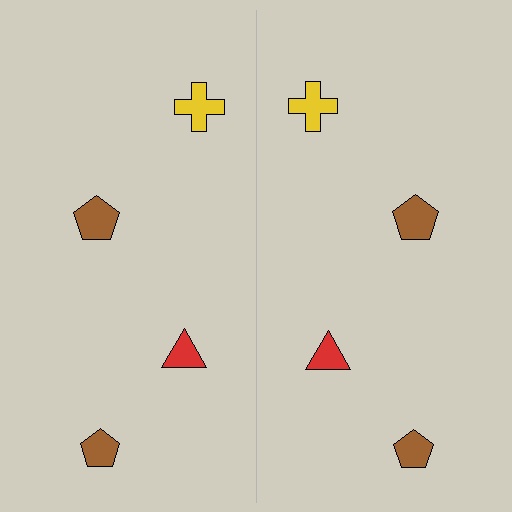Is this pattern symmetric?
Yes, this pattern has bilateral (reflection) symmetry.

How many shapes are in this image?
There are 8 shapes in this image.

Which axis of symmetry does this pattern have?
The pattern has a vertical axis of symmetry running through the center of the image.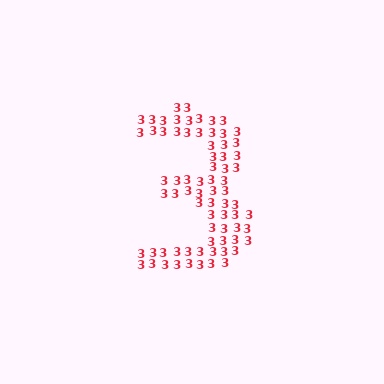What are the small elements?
The small elements are digit 3's.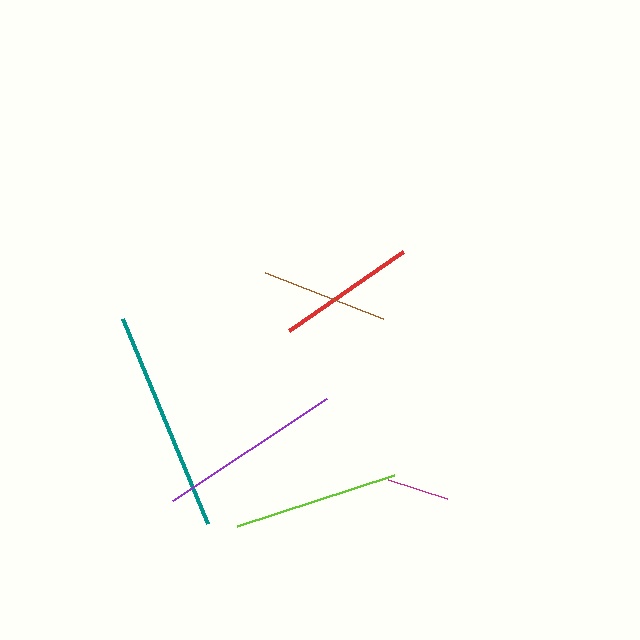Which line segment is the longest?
The teal line is the longest at approximately 222 pixels.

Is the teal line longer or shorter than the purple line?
The teal line is longer than the purple line.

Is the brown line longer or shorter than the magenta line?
The brown line is longer than the magenta line.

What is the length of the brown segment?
The brown segment is approximately 127 pixels long.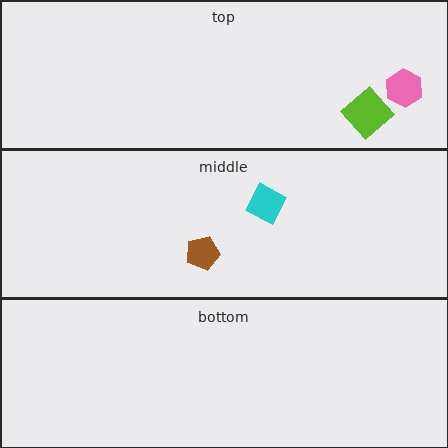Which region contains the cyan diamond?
The middle region.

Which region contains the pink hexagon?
The top region.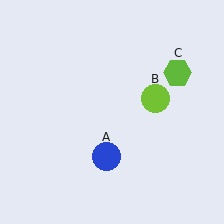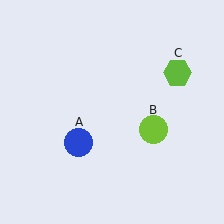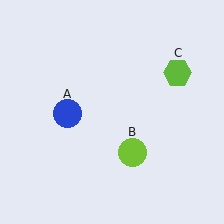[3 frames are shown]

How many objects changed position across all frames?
2 objects changed position: blue circle (object A), lime circle (object B).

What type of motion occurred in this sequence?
The blue circle (object A), lime circle (object B) rotated clockwise around the center of the scene.